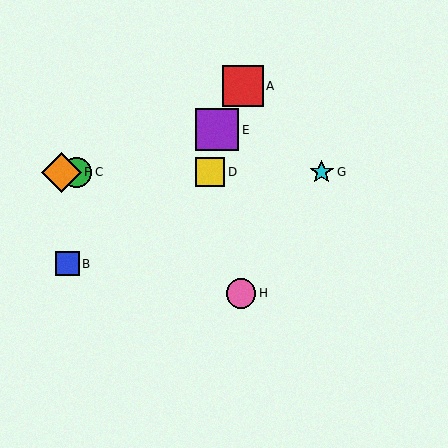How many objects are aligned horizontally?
4 objects (C, D, F, G) are aligned horizontally.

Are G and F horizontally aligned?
Yes, both are at y≈172.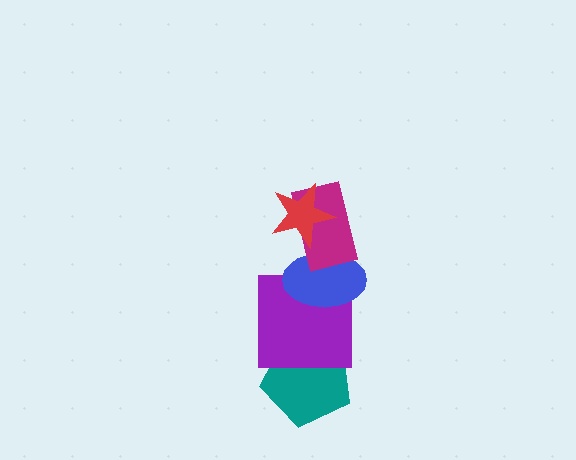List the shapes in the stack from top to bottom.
From top to bottom: the red star, the magenta rectangle, the blue ellipse, the purple square, the teal pentagon.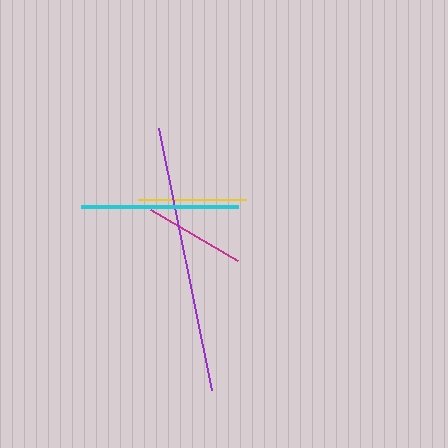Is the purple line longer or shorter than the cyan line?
The purple line is longer than the cyan line.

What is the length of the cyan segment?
The cyan segment is approximately 157 pixels long.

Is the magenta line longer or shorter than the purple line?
The purple line is longer than the magenta line.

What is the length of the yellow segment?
The yellow segment is approximately 108 pixels long.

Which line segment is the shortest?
The magenta line is the shortest at approximately 101 pixels.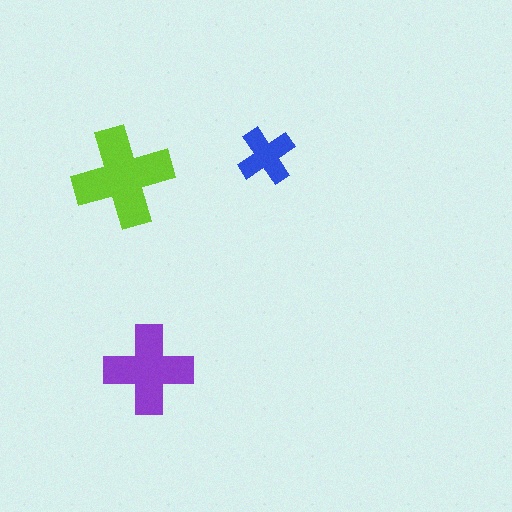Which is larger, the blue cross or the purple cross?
The purple one.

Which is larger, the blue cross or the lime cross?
The lime one.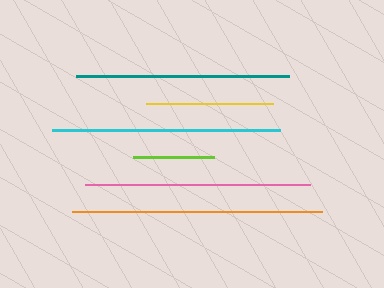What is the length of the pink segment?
The pink segment is approximately 225 pixels long.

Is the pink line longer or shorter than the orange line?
The orange line is longer than the pink line.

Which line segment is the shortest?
The lime line is the shortest at approximately 81 pixels.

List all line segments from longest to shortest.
From longest to shortest: orange, cyan, pink, teal, yellow, lime.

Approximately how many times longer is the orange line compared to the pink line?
The orange line is approximately 1.1 times the length of the pink line.